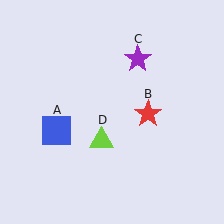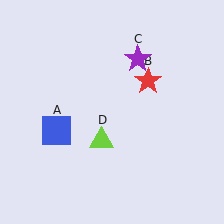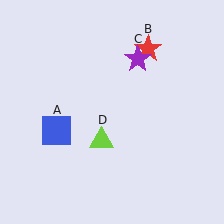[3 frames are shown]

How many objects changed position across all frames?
1 object changed position: red star (object B).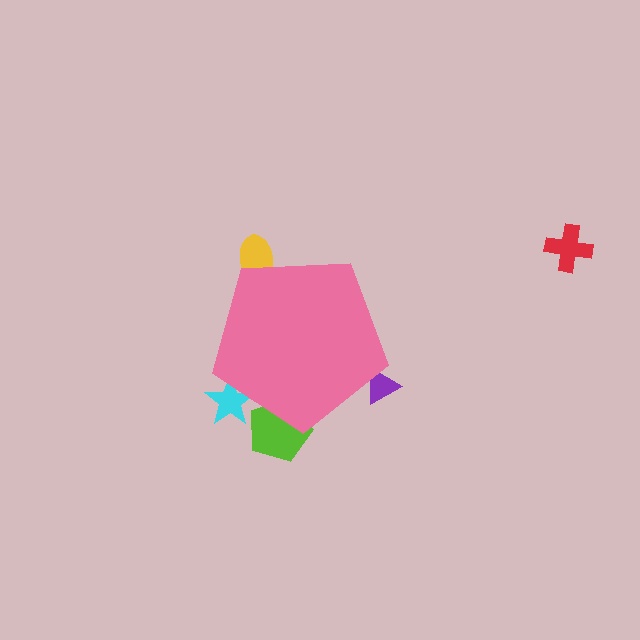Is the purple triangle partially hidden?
Yes, the purple triangle is partially hidden behind the pink pentagon.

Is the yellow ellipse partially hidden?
Yes, the yellow ellipse is partially hidden behind the pink pentagon.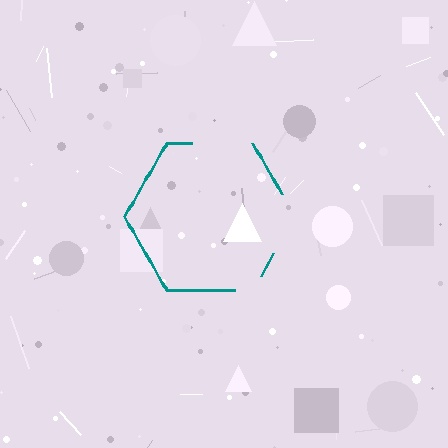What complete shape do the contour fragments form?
The contour fragments form a hexagon.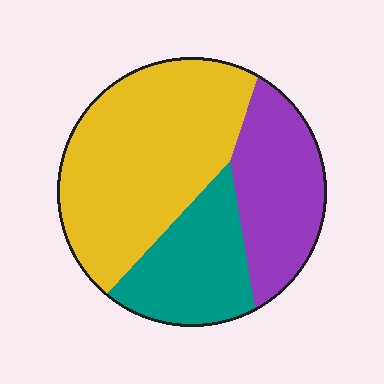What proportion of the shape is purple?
Purple takes up about one quarter (1/4) of the shape.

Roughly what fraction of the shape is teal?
Teal takes up between a sixth and a third of the shape.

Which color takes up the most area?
Yellow, at roughly 50%.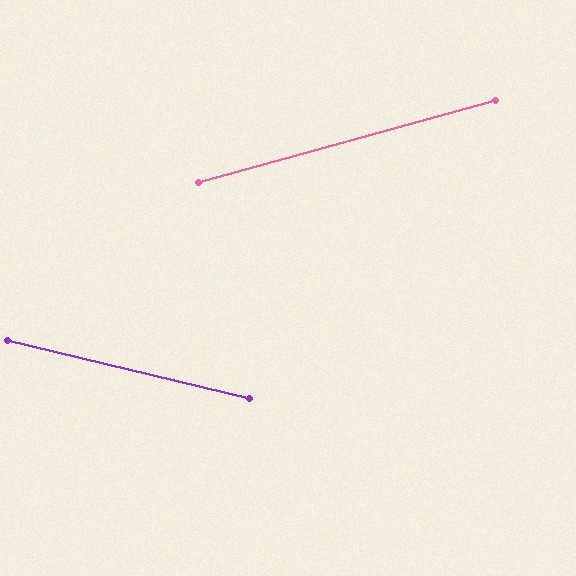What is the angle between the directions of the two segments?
Approximately 29 degrees.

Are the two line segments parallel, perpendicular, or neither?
Neither parallel nor perpendicular — they differ by about 29°.